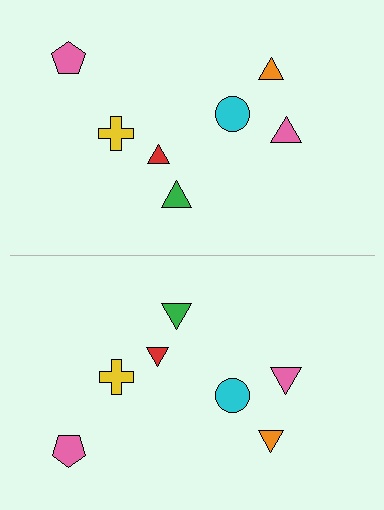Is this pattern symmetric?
Yes, this pattern has bilateral (reflection) symmetry.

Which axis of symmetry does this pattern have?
The pattern has a horizontal axis of symmetry running through the center of the image.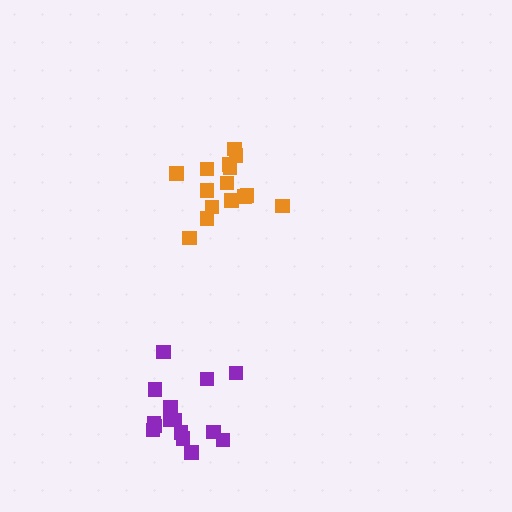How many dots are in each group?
Group 1: 15 dots, Group 2: 15 dots (30 total).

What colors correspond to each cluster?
The clusters are colored: orange, purple.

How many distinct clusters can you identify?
There are 2 distinct clusters.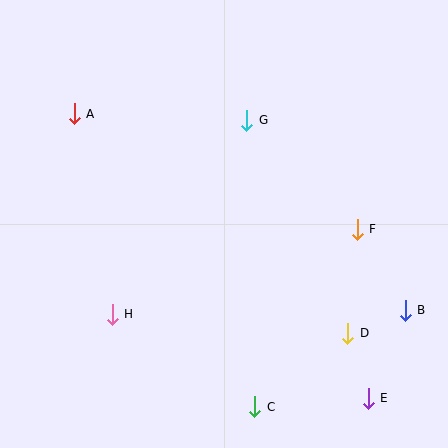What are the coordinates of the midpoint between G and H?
The midpoint between G and H is at (180, 217).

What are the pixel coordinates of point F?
Point F is at (357, 229).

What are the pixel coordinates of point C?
Point C is at (255, 407).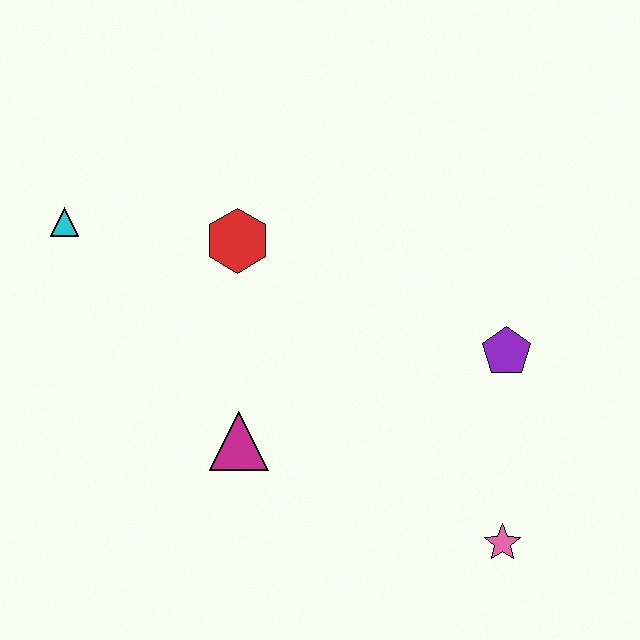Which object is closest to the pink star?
The purple pentagon is closest to the pink star.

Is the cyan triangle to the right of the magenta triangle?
No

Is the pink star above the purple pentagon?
No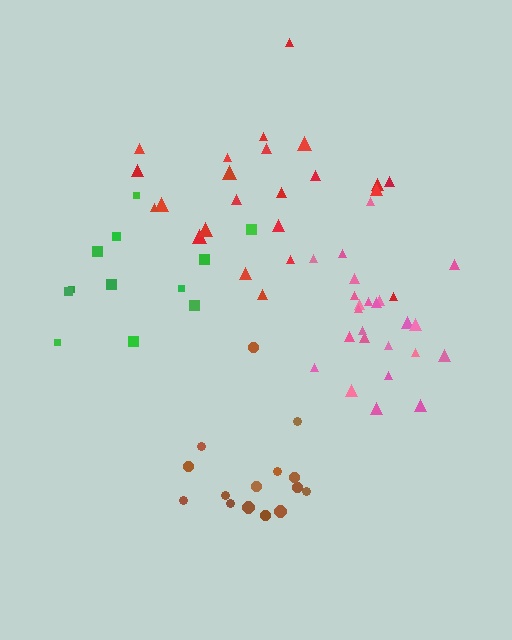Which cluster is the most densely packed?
Pink.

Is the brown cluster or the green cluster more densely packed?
Brown.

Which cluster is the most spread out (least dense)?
Green.